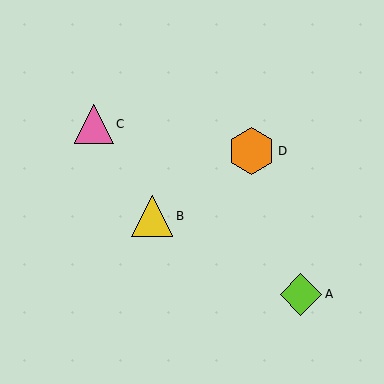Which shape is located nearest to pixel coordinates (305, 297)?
The lime diamond (labeled A) at (301, 294) is nearest to that location.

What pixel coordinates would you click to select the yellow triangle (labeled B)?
Click at (152, 216) to select the yellow triangle B.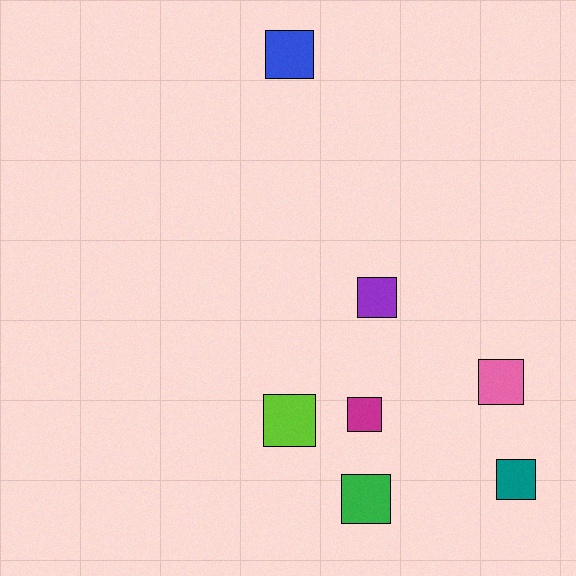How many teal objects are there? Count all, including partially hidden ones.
There is 1 teal object.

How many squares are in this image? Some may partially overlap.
There are 7 squares.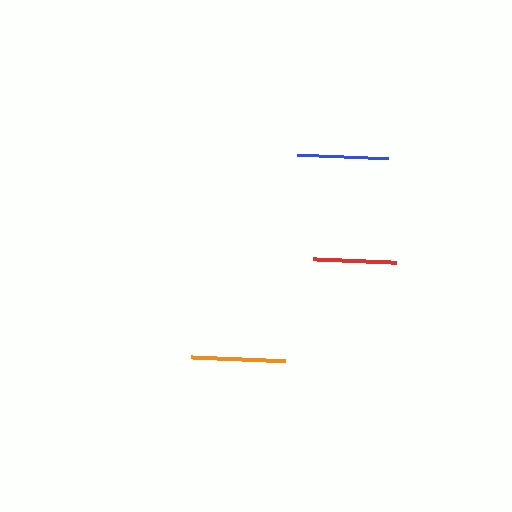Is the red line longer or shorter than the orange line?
The orange line is longer than the red line.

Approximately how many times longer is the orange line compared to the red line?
The orange line is approximately 1.1 times the length of the red line.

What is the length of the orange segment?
The orange segment is approximately 94 pixels long.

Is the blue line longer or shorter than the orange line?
The orange line is longer than the blue line.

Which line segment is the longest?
The orange line is the longest at approximately 94 pixels.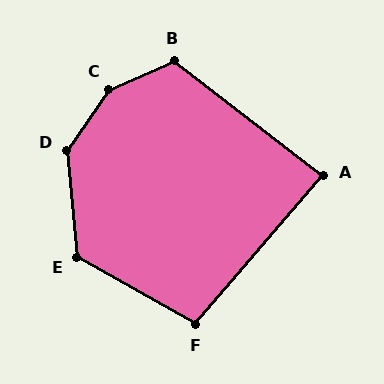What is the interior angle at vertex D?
Approximately 140 degrees (obtuse).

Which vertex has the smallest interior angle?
A, at approximately 87 degrees.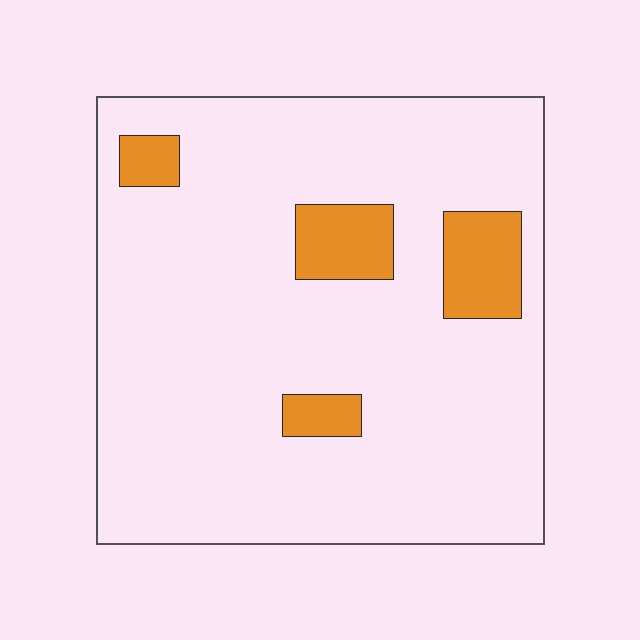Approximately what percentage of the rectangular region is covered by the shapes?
Approximately 10%.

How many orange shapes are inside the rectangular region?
4.